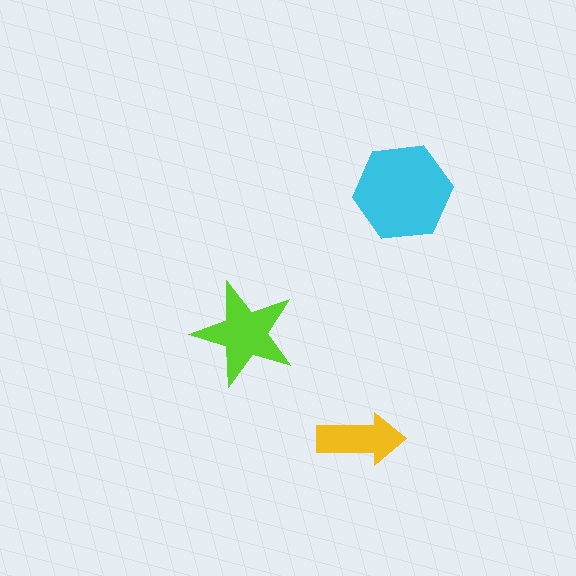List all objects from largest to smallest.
The cyan hexagon, the lime star, the yellow arrow.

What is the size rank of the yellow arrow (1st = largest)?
3rd.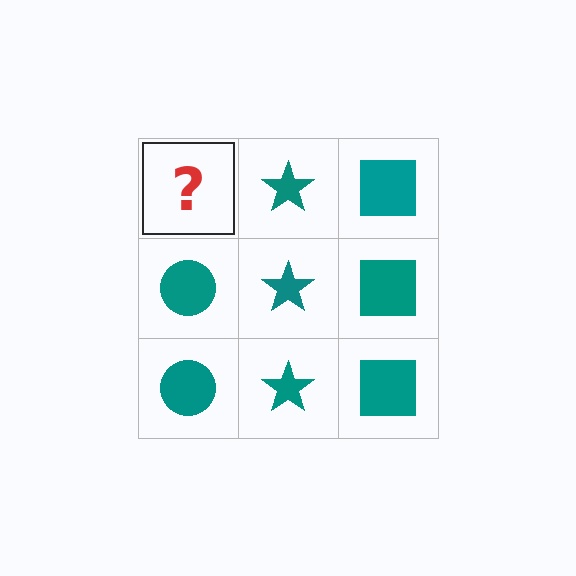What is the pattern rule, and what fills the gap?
The rule is that each column has a consistent shape. The gap should be filled with a teal circle.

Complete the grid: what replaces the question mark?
The question mark should be replaced with a teal circle.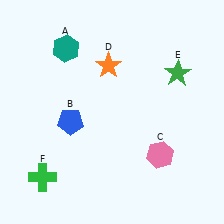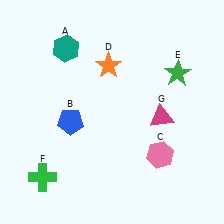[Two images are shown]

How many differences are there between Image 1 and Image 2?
There is 1 difference between the two images.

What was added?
A magenta triangle (G) was added in Image 2.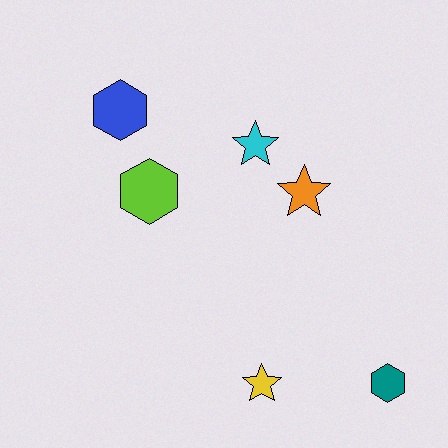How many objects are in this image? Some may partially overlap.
There are 6 objects.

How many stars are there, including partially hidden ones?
There are 3 stars.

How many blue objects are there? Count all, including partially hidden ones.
There is 1 blue object.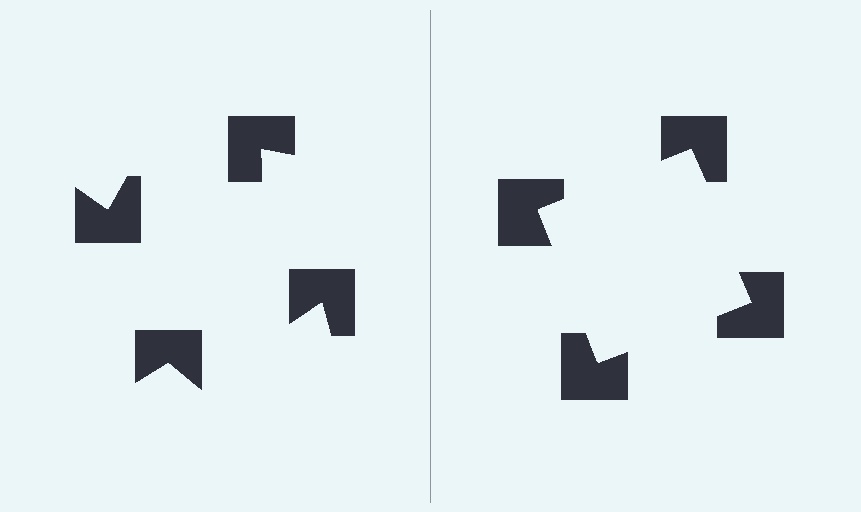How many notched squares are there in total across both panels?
8 — 4 on each side.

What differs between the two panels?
The notched squares are positioned identically on both sides; only the wedge orientations differ. On the right they align to a square; on the left they are misaligned.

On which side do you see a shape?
An illusory square appears on the right side. On the left side the wedge cuts are rotated, so no coherent shape forms.